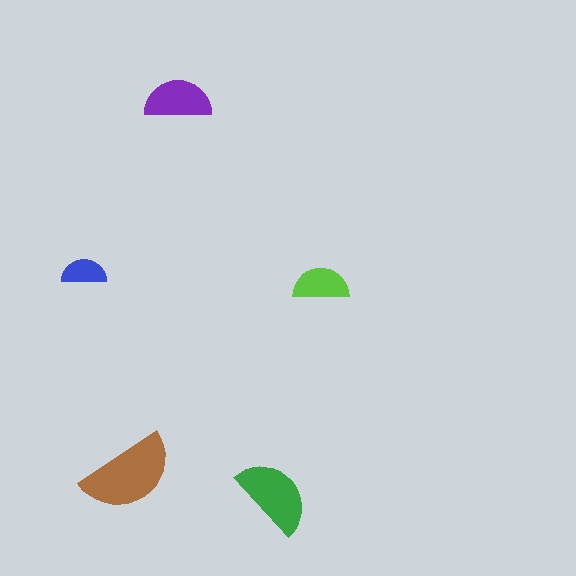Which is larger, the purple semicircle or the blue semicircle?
The purple one.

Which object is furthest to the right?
The lime semicircle is rightmost.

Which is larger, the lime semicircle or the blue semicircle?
The lime one.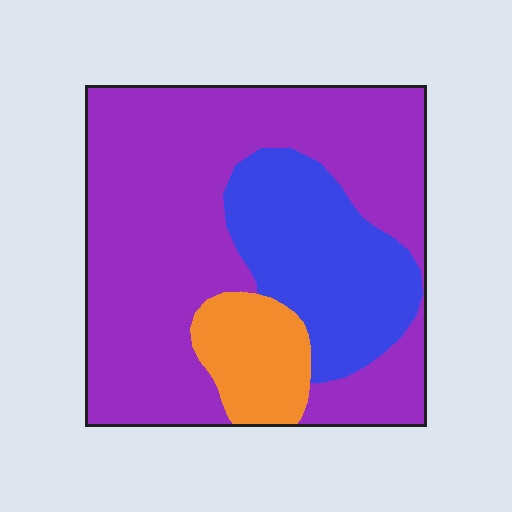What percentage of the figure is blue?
Blue takes up about one quarter (1/4) of the figure.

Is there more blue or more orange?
Blue.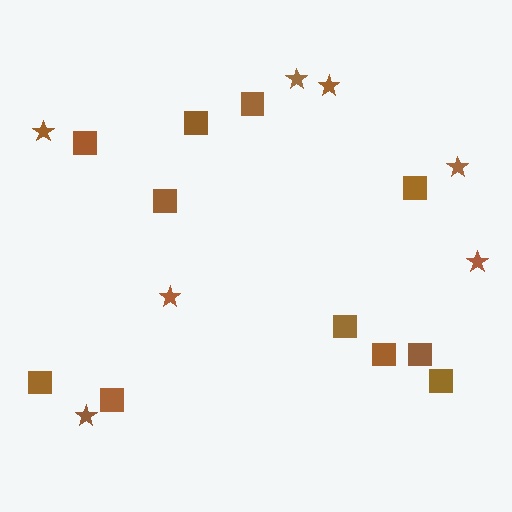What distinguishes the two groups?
There are 2 groups: one group of stars (7) and one group of squares (11).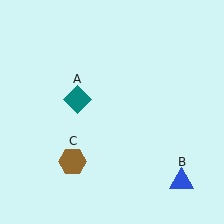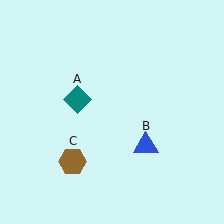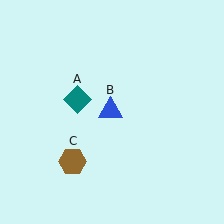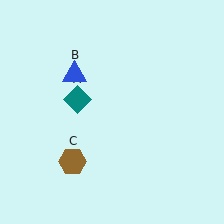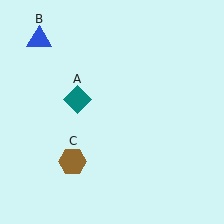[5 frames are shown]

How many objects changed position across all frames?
1 object changed position: blue triangle (object B).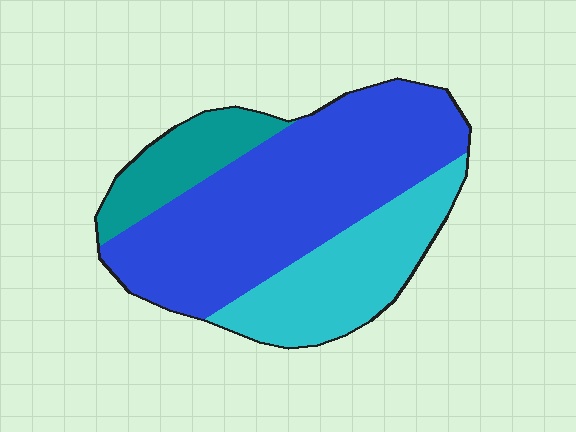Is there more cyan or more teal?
Cyan.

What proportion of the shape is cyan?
Cyan covers about 25% of the shape.